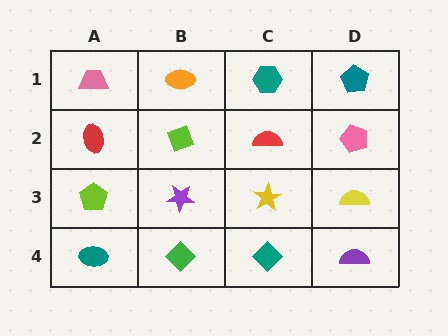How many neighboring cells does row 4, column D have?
2.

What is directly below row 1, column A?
A red ellipse.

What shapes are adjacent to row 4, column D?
A yellow semicircle (row 3, column D), a teal diamond (row 4, column C).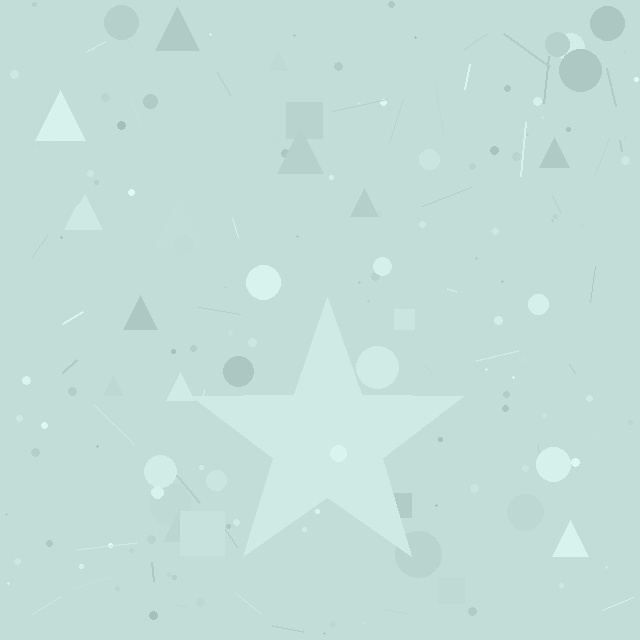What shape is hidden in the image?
A star is hidden in the image.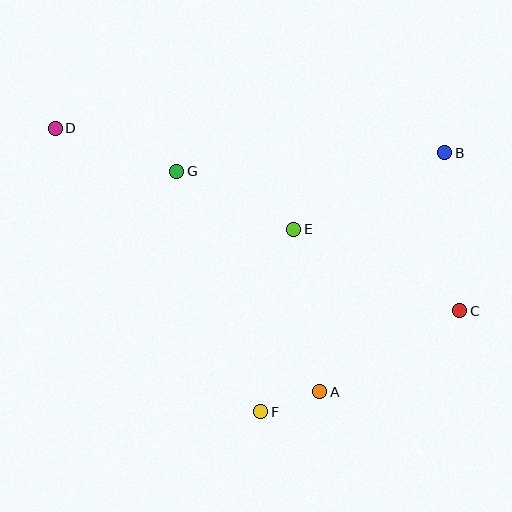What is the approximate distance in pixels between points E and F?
The distance between E and F is approximately 185 pixels.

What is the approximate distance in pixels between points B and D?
The distance between B and D is approximately 390 pixels.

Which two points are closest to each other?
Points A and F are closest to each other.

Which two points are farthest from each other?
Points C and D are farthest from each other.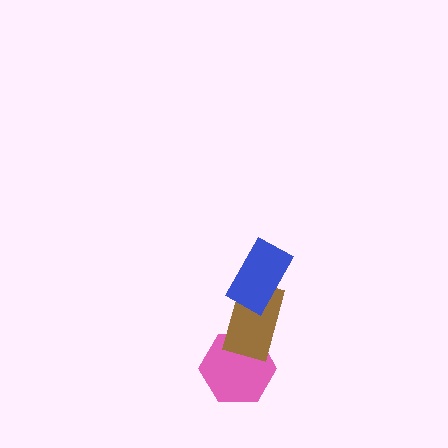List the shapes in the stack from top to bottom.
From top to bottom: the blue rectangle, the brown rectangle, the pink hexagon.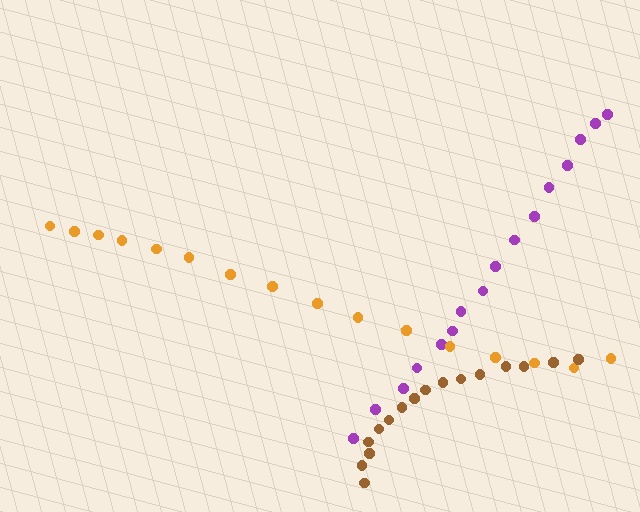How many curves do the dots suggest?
There are 3 distinct paths.